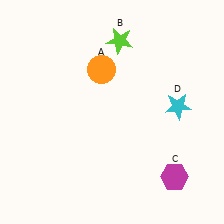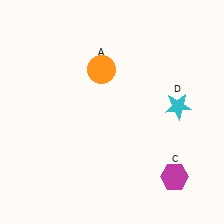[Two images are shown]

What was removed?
The lime star (B) was removed in Image 2.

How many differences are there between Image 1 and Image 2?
There is 1 difference between the two images.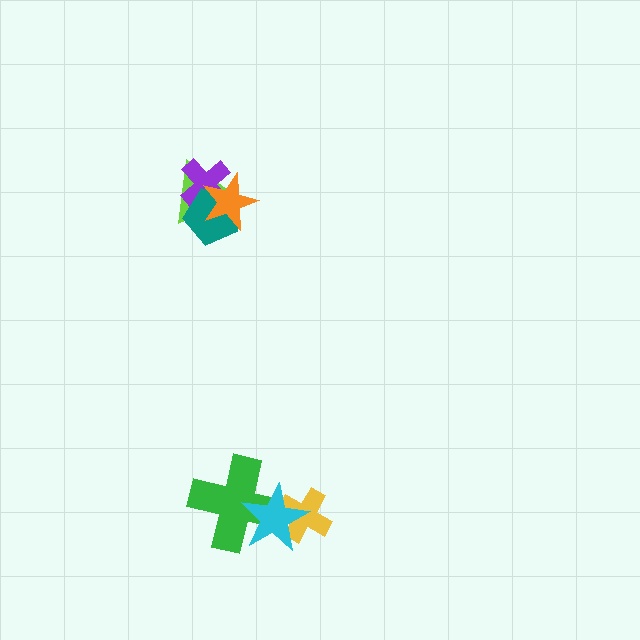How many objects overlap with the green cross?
1 object overlaps with the green cross.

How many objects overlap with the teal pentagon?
3 objects overlap with the teal pentagon.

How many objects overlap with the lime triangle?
3 objects overlap with the lime triangle.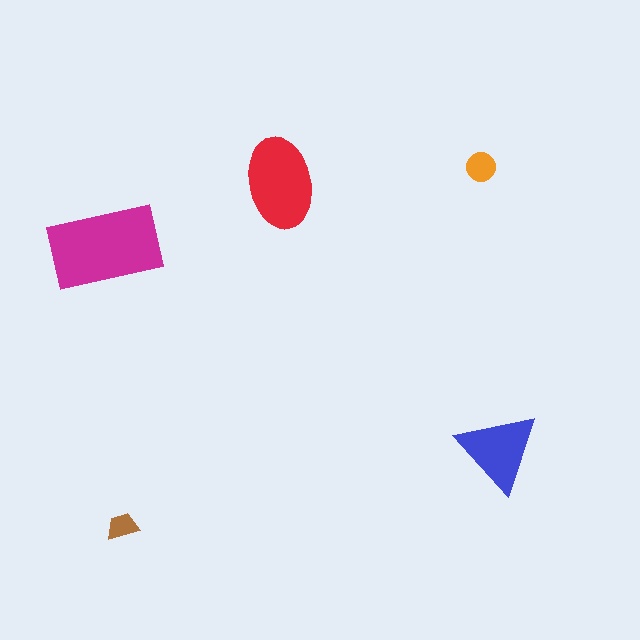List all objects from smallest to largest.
The brown trapezoid, the orange circle, the blue triangle, the red ellipse, the magenta rectangle.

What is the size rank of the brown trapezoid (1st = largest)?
5th.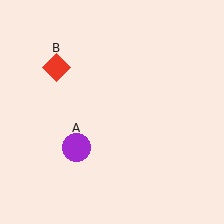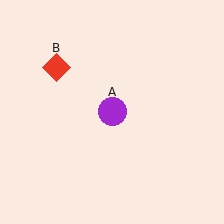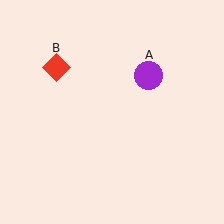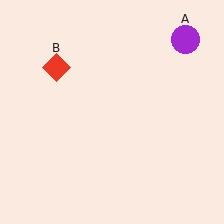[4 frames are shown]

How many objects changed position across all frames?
1 object changed position: purple circle (object A).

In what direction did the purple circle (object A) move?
The purple circle (object A) moved up and to the right.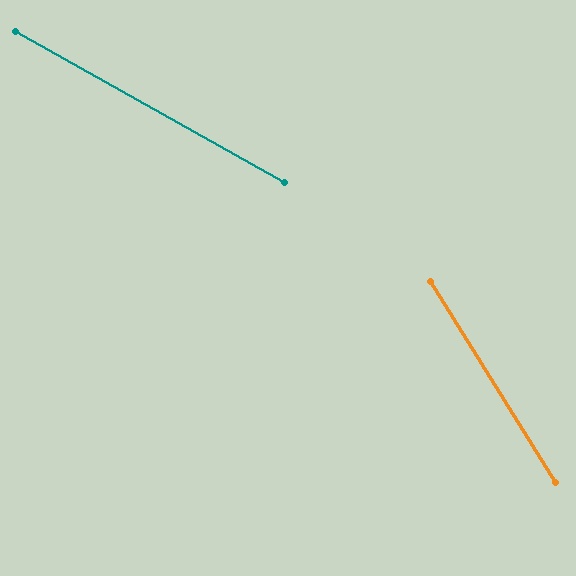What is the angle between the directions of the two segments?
Approximately 29 degrees.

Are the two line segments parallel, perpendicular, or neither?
Neither parallel nor perpendicular — they differ by about 29°.